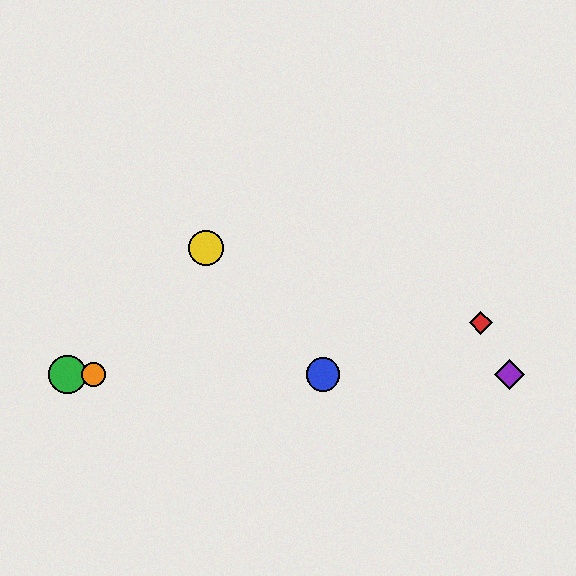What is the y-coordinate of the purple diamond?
The purple diamond is at y≈374.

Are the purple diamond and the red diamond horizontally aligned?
No, the purple diamond is at y≈374 and the red diamond is at y≈323.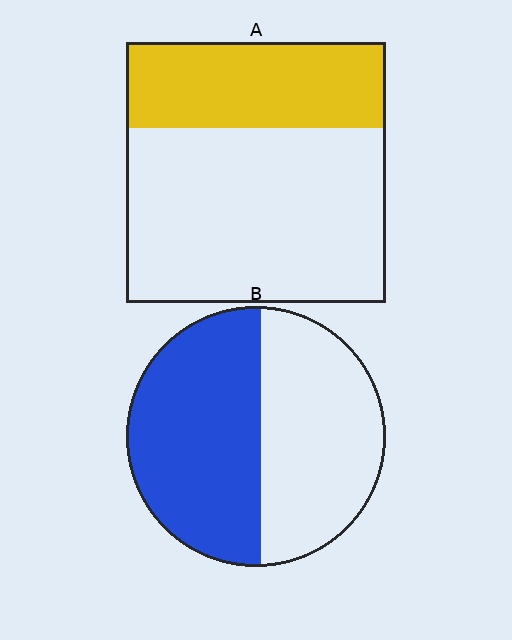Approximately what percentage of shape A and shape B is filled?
A is approximately 35% and B is approximately 50%.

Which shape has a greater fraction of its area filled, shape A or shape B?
Shape B.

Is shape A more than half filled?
No.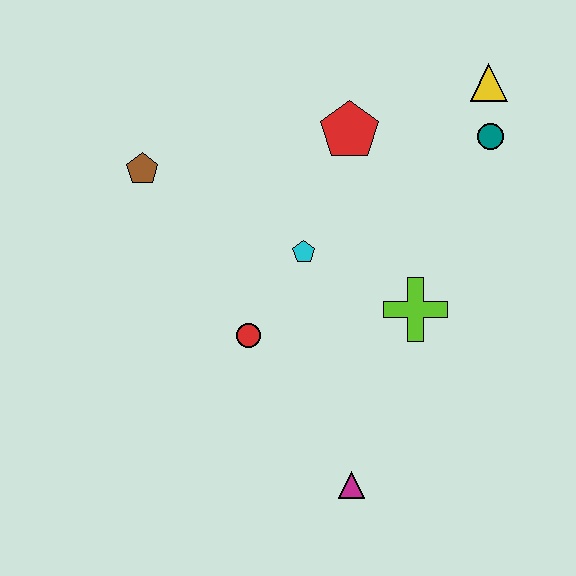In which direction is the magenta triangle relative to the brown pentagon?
The magenta triangle is below the brown pentagon.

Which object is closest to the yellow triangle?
The teal circle is closest to the yellow triangle.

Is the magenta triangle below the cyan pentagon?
Yes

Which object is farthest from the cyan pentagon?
The yellow triangle is farthest from the cyan pentagon.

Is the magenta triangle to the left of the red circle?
No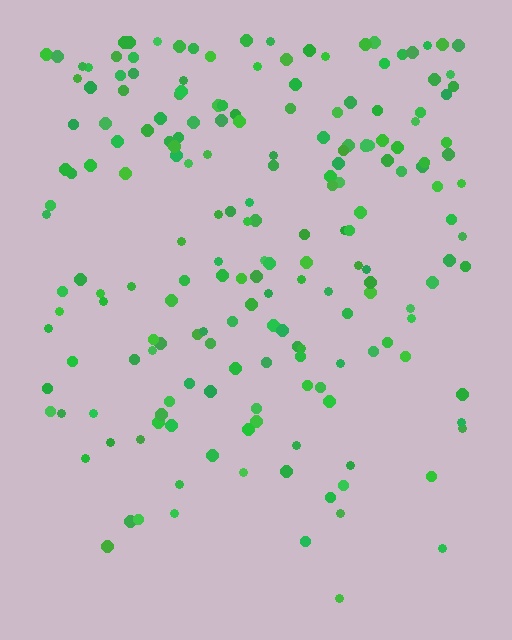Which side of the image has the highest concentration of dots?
The top.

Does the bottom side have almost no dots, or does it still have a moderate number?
Still a moderate number, just noticeably fewer than the top.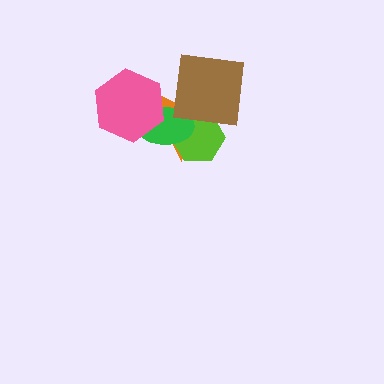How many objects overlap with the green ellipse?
4 objects overlap with the green ellipse.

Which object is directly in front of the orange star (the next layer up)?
The lime hexagon is directly in front of the orange star.